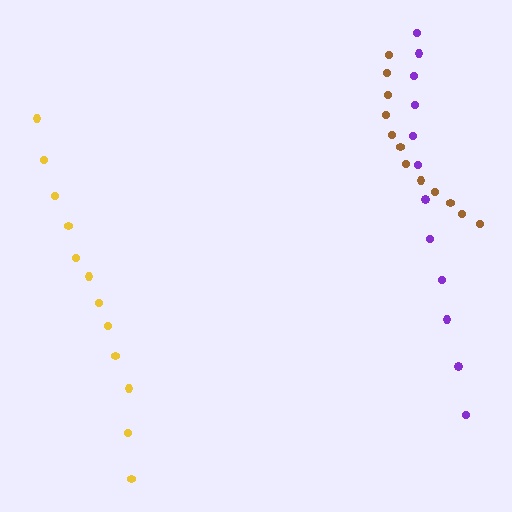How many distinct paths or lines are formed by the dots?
There are 3 distinct paths.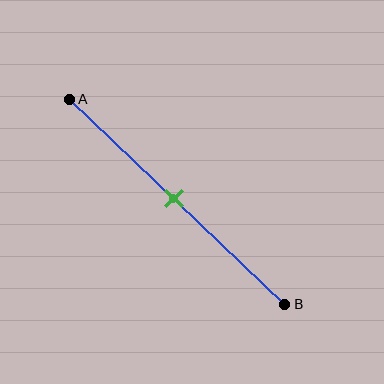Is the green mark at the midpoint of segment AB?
Yes, the mark is approximately at the midpoint.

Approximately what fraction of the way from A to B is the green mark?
The green mark is approximately 50% of the way from A to B.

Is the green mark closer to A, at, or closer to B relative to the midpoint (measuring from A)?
The green mark is approximately at the midpoint of segment AB.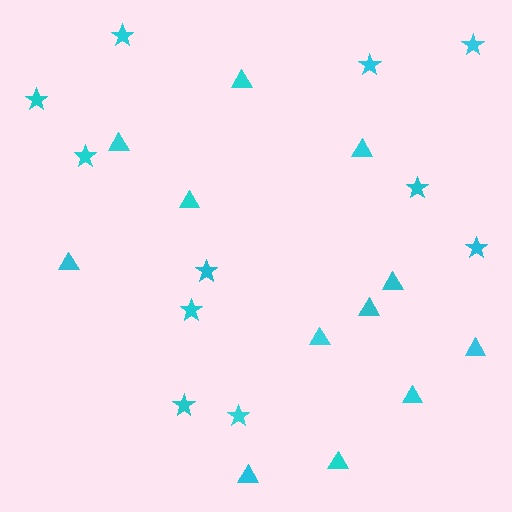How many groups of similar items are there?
There are 2 groups: one group of triangles (12) and one group of stars (11).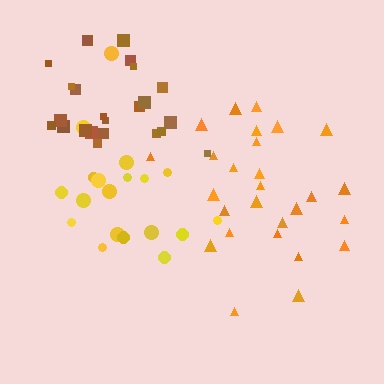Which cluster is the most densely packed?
Brown.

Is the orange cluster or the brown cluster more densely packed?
Brown.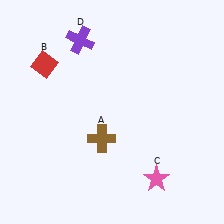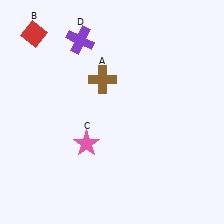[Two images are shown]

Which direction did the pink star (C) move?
The pink star (C) moved left.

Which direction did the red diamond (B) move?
The red diamond (B) moved up.